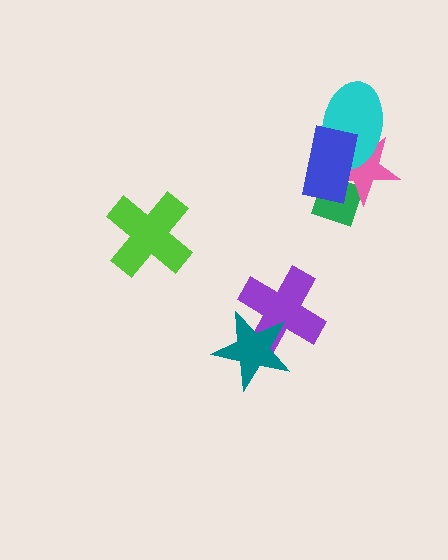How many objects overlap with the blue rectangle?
3 objects overlap with the blue rectangle.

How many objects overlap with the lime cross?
0 objects overlap with the lime cross.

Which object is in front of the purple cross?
The teal star is in front of the purple cross.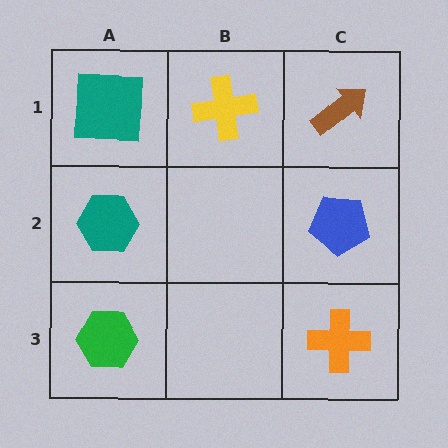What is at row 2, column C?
A blue pentagon.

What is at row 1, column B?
A yellow cross.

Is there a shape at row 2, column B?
No, that cell is empty.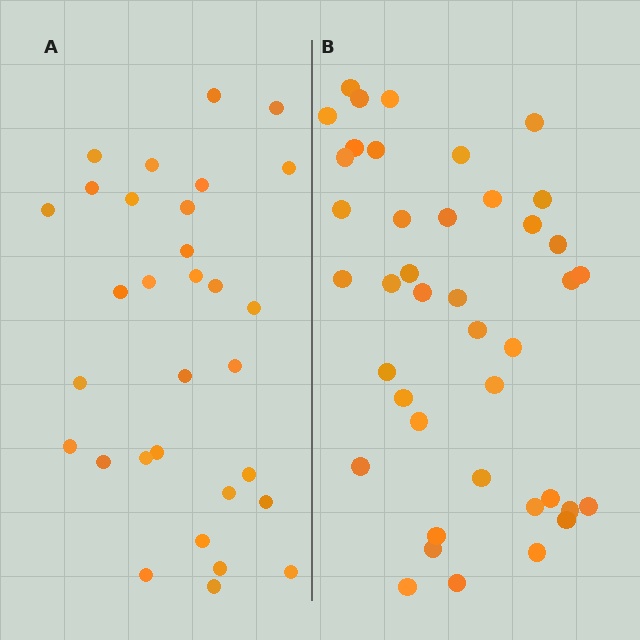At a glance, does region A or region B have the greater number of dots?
Region B (the right region) has more dots.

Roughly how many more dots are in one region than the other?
Region B has roughly 10 or so more dots than region A.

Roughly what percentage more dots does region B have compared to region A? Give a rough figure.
About 30% more.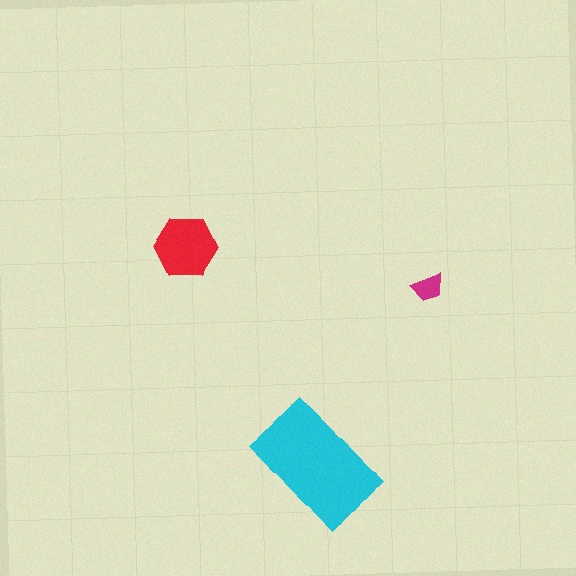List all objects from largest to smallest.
The cyan rectangle, the red hexagon, the magenta trapezoid.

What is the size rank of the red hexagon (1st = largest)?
2nd.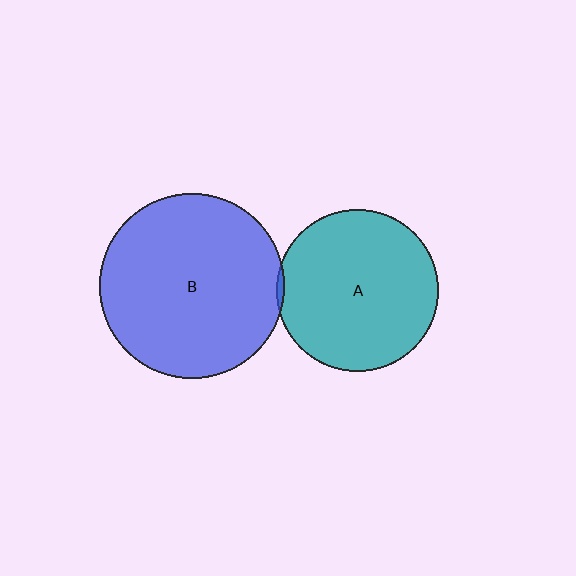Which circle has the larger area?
Circle B (blue).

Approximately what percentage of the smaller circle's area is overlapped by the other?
Approximately 5%.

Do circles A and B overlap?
Yes.